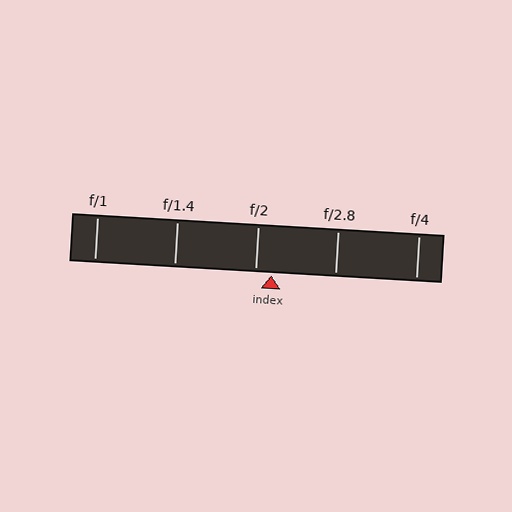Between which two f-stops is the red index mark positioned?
The index mark is between f/2 and f/2.8.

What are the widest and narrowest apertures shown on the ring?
The widest aperture shown is f/1 and the narrowest is f/4.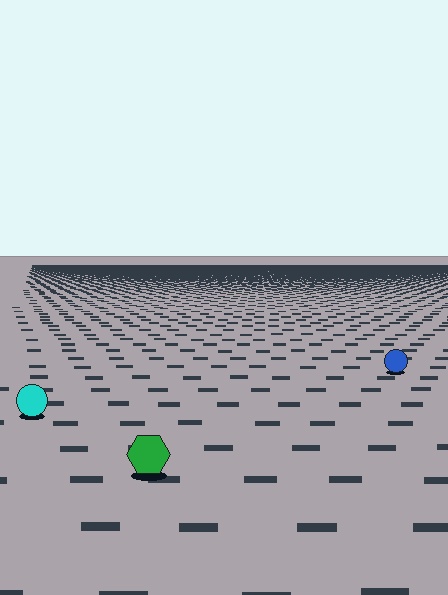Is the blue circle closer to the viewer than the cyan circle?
No. The cyan circle is closer — you can tell from the texture gradient: the ground texture is coarser near it.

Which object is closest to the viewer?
The green hexagon is closest. The texture marks near it are larger and more spread out.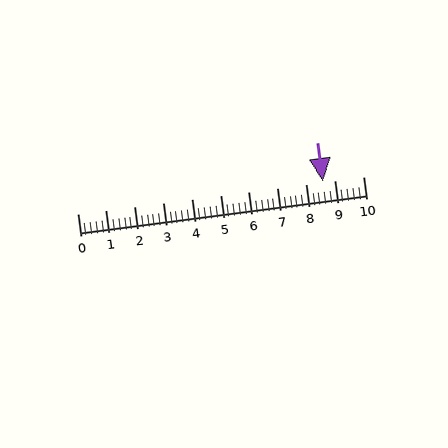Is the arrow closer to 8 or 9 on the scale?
The arrow is closer to 9.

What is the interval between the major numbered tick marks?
The major tick marks are spaced 1 units apart.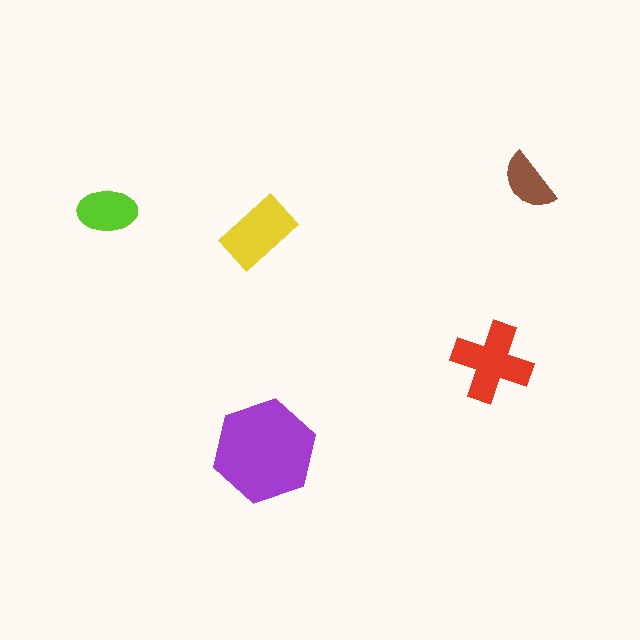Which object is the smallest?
The brown semicircle.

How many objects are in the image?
There are 5 objects in the image.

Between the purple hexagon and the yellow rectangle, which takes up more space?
The purple hexagon.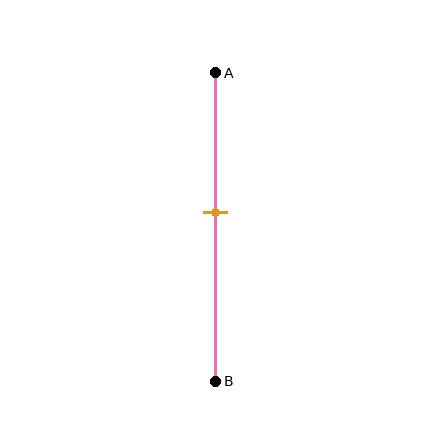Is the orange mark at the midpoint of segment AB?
No, the mark is at about 45% from A, not at the 50% midpoint.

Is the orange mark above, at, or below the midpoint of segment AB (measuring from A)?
The orange mark is above the midpoint of segment AB.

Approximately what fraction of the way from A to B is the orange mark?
The orange mark is approximately 45% of the way from A to B.